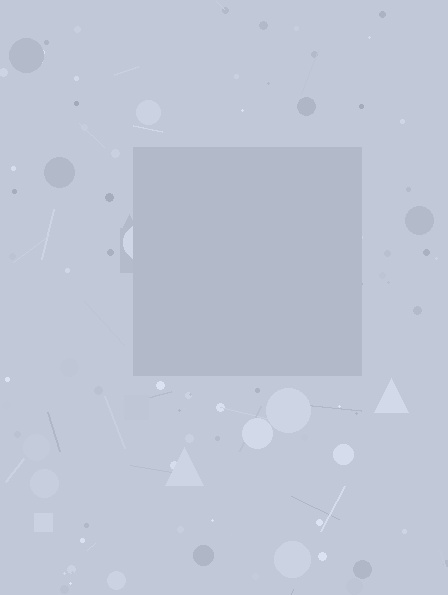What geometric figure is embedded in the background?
A square is embedded in the background.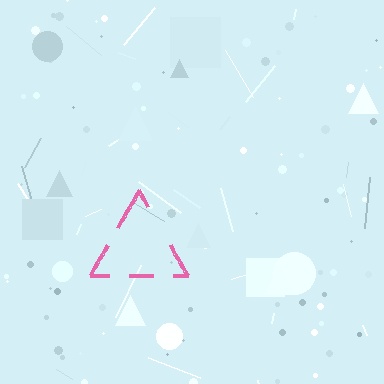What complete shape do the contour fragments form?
The contour fragments form a triangle.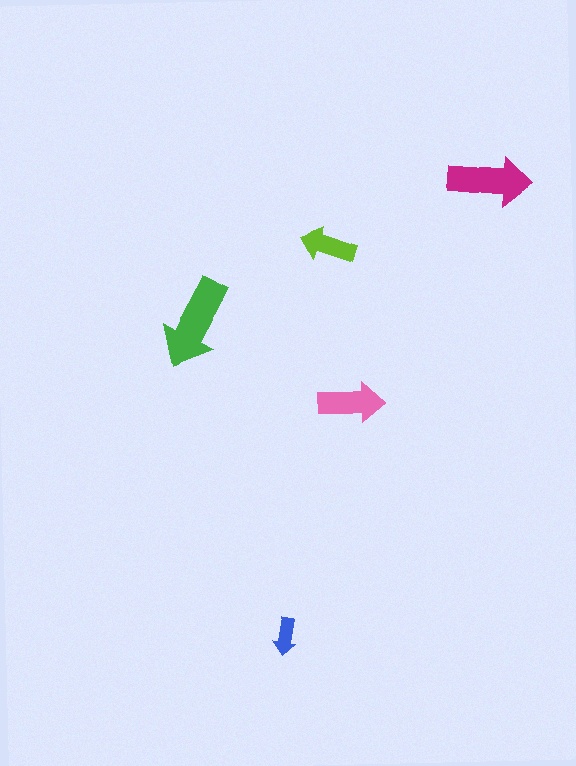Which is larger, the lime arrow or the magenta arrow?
The magenta one.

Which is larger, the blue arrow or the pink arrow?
The pink one.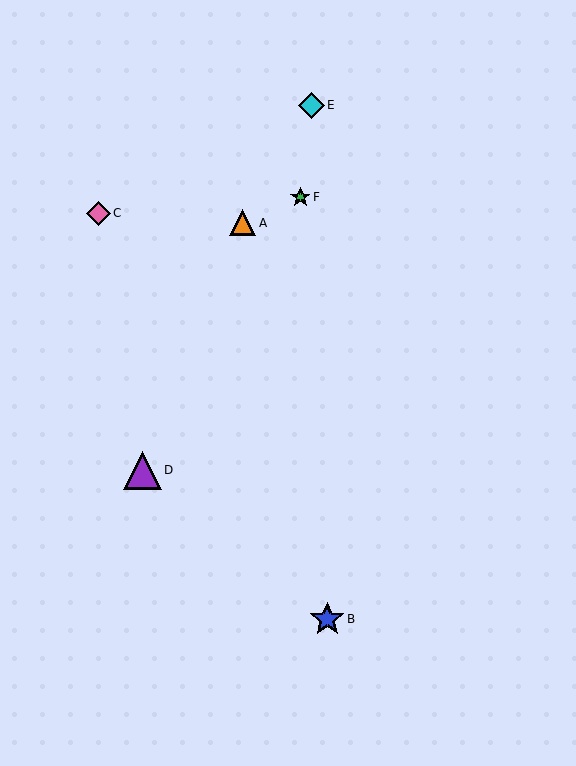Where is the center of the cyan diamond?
The center of the cyan diamond is at (311, 105).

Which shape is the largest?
The purple triangle (labeled D) is the largest.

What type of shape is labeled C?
Shape C is a pink diamond.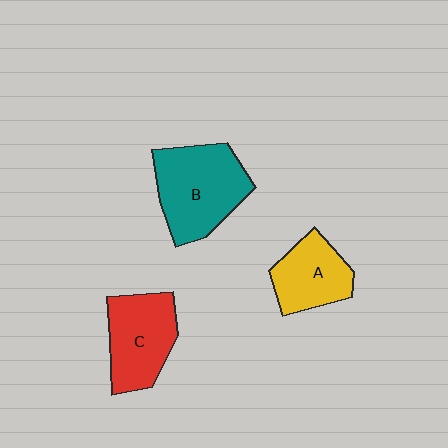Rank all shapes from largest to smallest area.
From largest to smallest: B (teal), C (red), A (yellow).